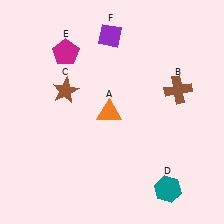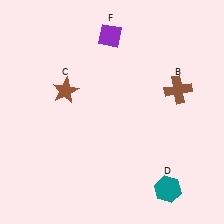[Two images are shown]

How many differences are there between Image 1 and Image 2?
There are 2 differences between the two images.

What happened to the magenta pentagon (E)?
The magenta pentagon (E) was removed in Image 2. It was in the top-left area of Image 1.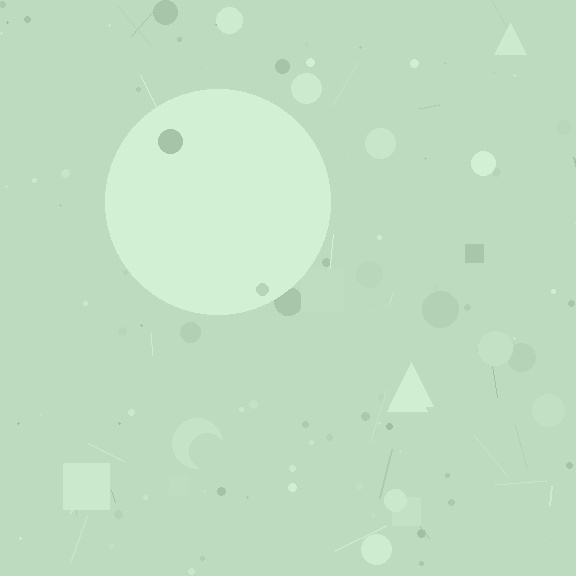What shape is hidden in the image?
A circle is hidden in the image.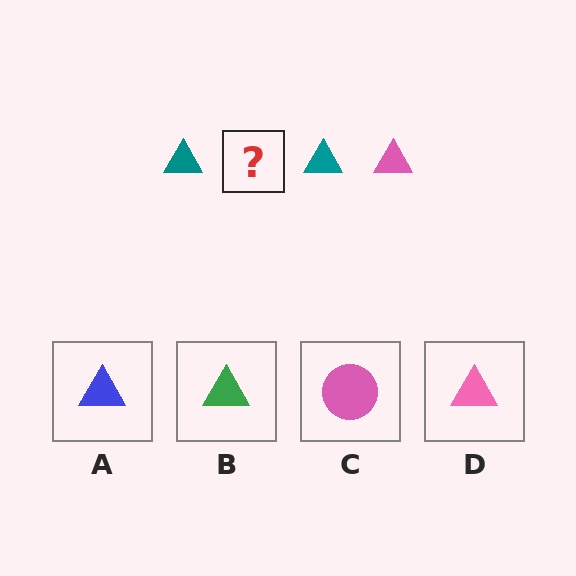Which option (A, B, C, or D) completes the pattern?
D.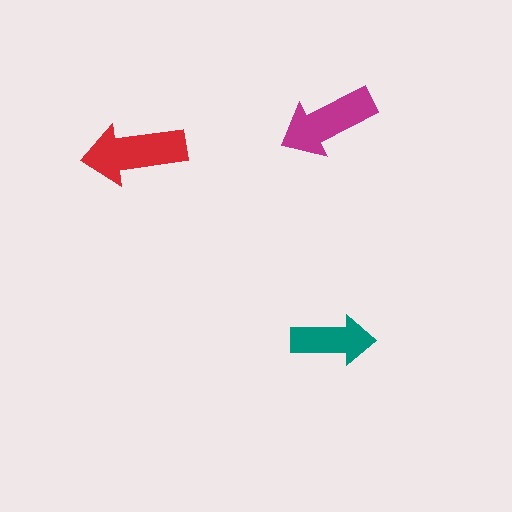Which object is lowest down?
The teal arrow is bottommost.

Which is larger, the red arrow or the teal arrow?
The red one.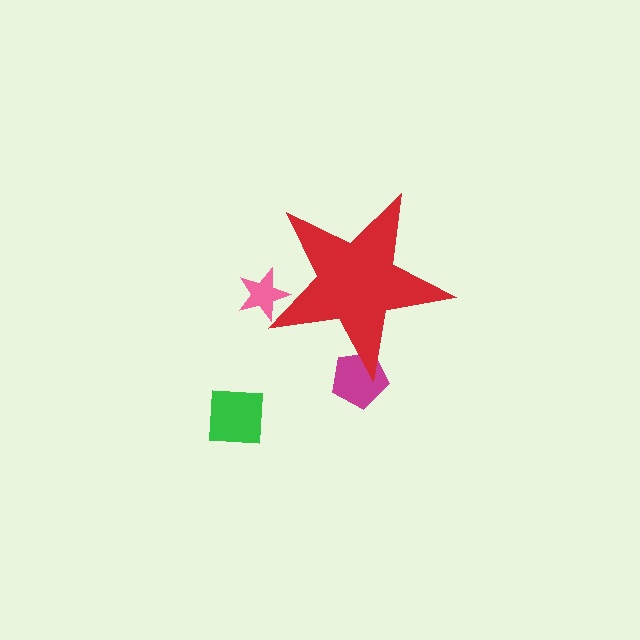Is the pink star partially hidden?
Yes, the pink star is partially hidden behind the red star.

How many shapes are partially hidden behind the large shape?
2 shapes are partially hidden.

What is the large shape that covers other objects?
A red star.